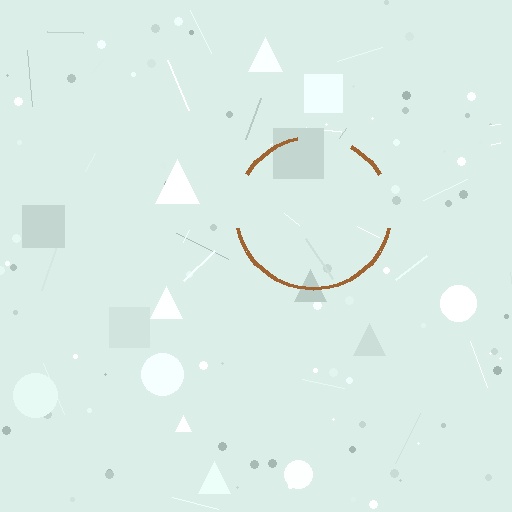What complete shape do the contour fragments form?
The contour fragments form a circle.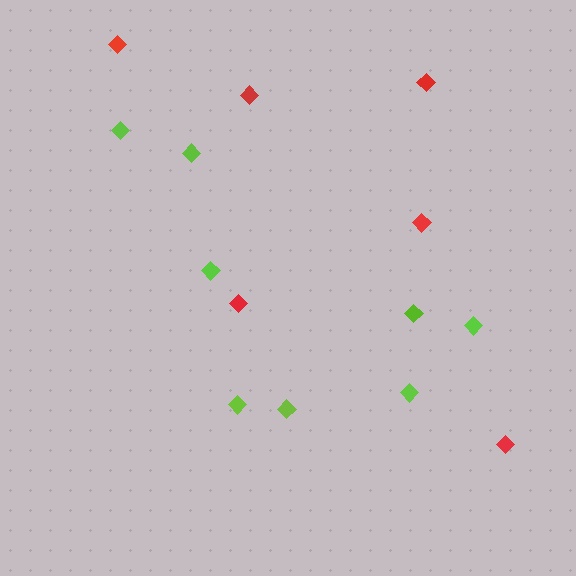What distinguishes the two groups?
There are 2 groups: one group of red diamonds (6) and one group of lime diamonds (8).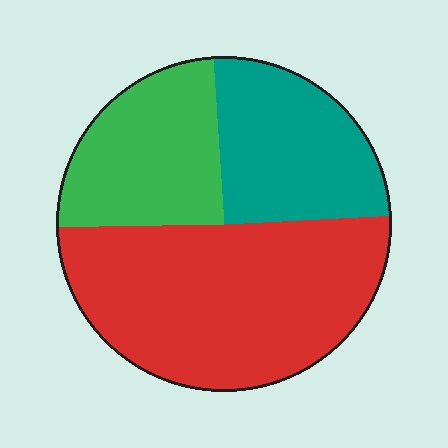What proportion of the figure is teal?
Teal takes up about one quarter (1/4) of the figure.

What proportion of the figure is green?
Green takes up less than a quarter of the figure.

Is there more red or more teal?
Red.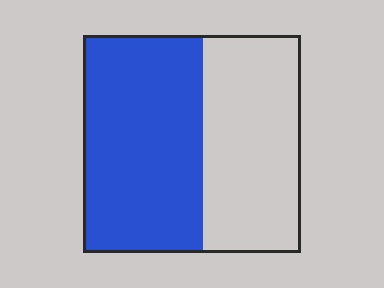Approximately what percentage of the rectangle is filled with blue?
Approximately 55%.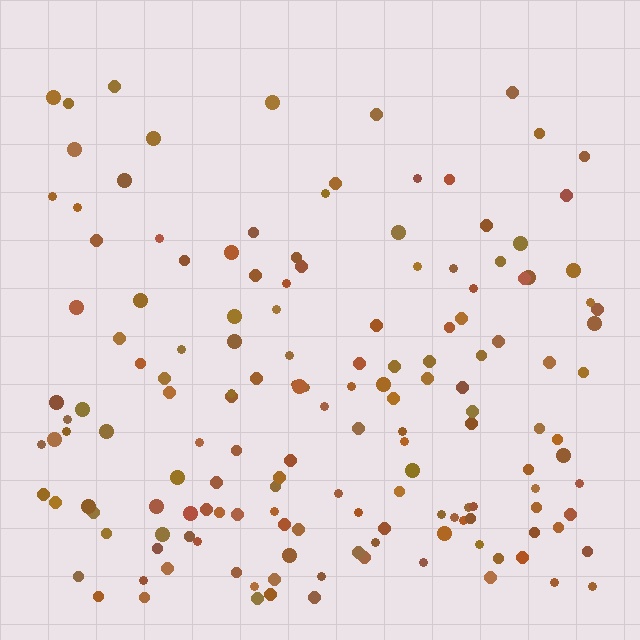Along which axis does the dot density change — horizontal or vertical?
Vertical.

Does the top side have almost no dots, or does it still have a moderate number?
Still a moderate number, just noticeably fewer than the bottom.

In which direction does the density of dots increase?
From top to bottom, with the bottom side densest.